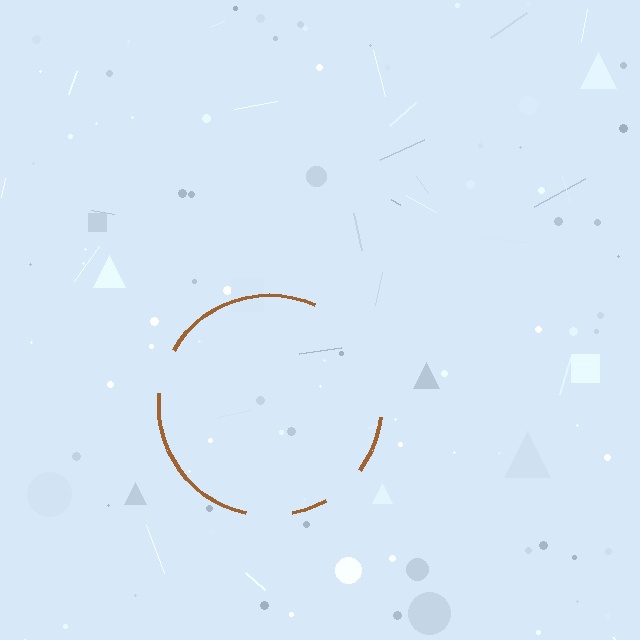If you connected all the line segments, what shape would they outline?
They would outline a circle.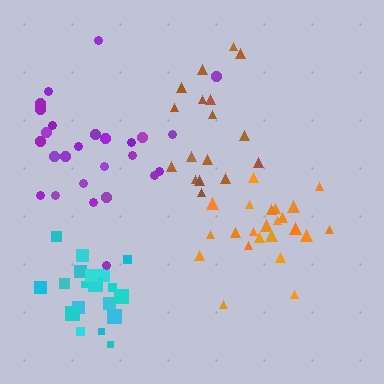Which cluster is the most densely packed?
Cyan.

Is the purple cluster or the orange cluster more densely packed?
Orange.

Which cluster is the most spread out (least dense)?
Purple.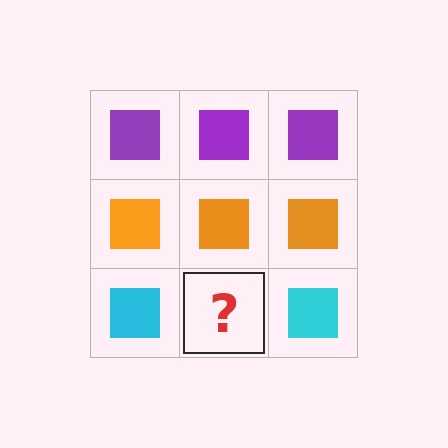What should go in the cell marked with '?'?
The missing cell should contain a cyan square.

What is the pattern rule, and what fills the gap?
The rule is that each row has a consistent color. The gap should be filled with a cyan square.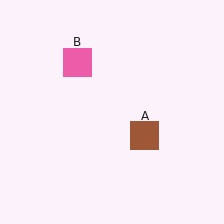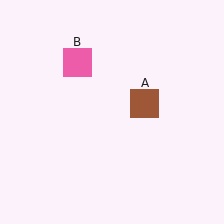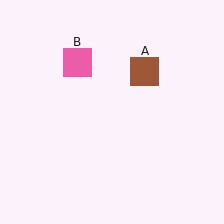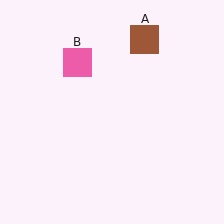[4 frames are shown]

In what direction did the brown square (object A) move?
The brown square (object A) moved up.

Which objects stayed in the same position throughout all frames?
Pink square (object B) remained stationary.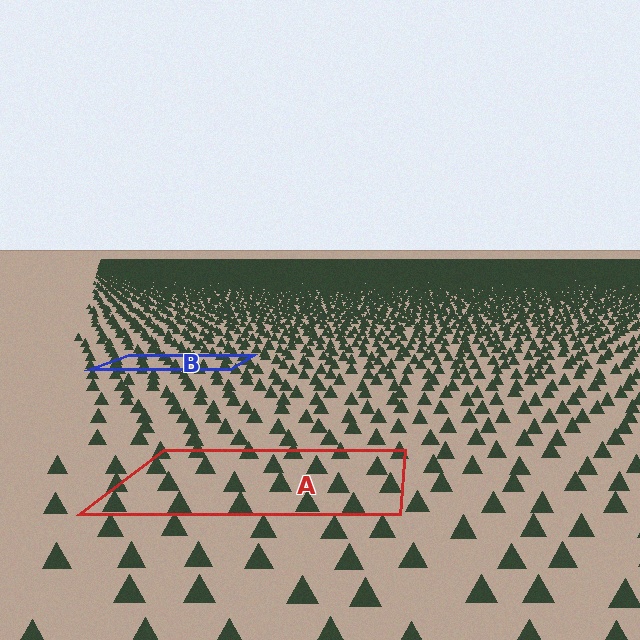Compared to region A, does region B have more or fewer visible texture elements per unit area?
Region B has more texture elements per unit area — they are packed more densely because it is farther away.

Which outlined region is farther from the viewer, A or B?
Region B is farther from the viewer — the texture elements inside it appear smaller and more densely packed.